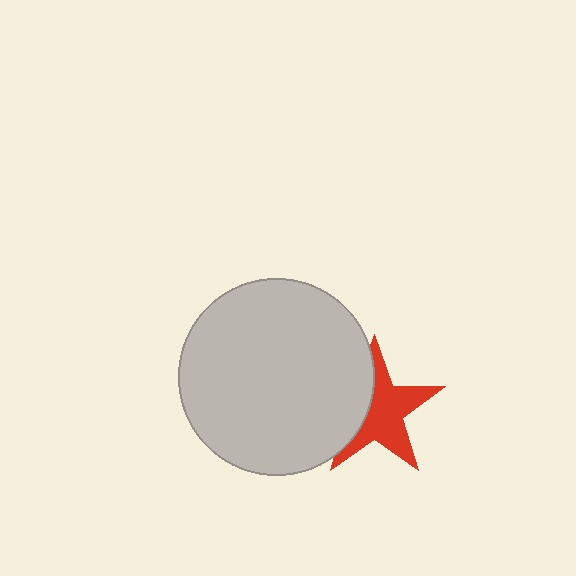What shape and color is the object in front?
The object in front is a light gray circle.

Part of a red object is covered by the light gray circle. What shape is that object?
It is a star.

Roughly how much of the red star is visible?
About half of it is visible (roughly 63%).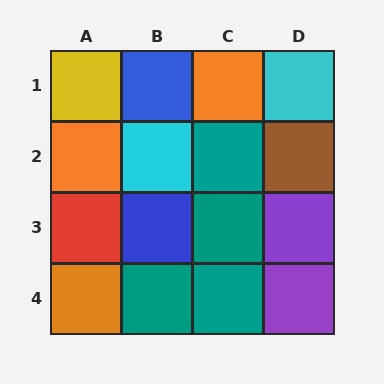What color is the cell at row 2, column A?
Orange.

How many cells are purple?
2 cells are purple.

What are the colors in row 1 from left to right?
Yellow, blue, orange, cyan.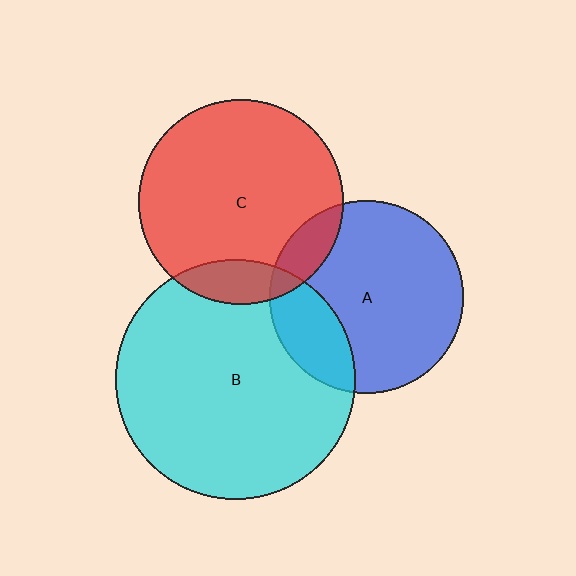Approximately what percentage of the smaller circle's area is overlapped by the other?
Approximately 20%.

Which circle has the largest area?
Circle B (cyan).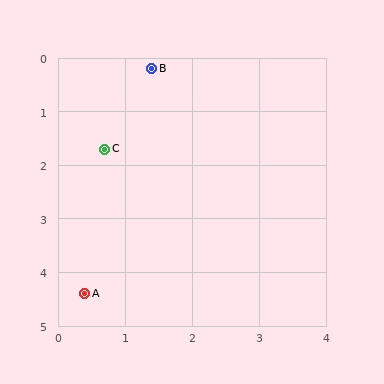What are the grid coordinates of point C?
Point C is at approximately (0.7, 1.7).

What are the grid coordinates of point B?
Point B is at approximately (1.4, 0.2).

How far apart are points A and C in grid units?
Points A and C are about 2.7 grid units apart.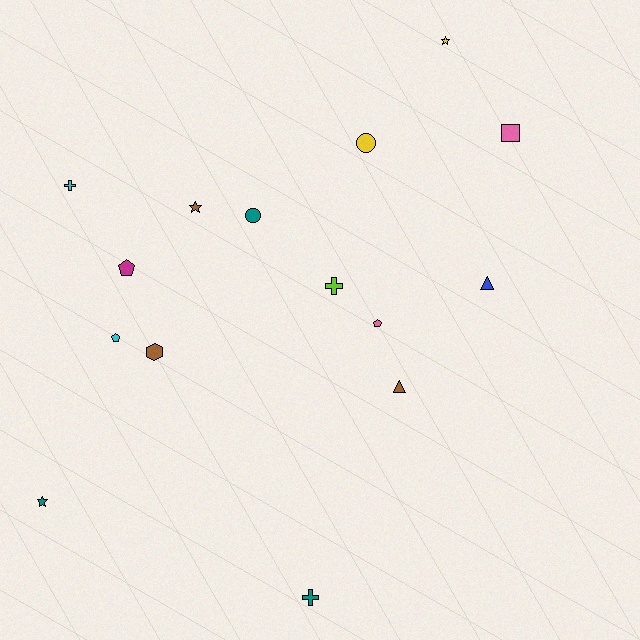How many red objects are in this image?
There are no red objects.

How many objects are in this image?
There are 15 objects.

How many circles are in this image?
There are 2 circles.